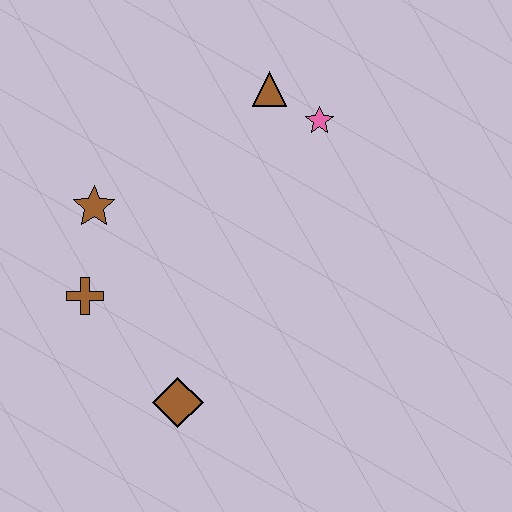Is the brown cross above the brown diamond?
Yes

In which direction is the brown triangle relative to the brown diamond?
The brown triangle is above the brown diamond.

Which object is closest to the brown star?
The brown cross is closest to the brown star.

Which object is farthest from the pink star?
The brown diamond is farthest from the pink star.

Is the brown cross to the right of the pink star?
No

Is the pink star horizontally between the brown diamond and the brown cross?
No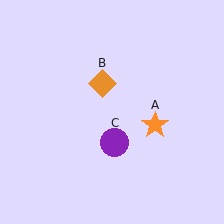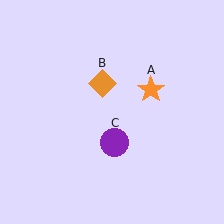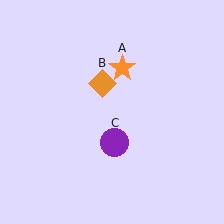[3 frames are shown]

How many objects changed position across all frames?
1 object changed position: orange star (object A).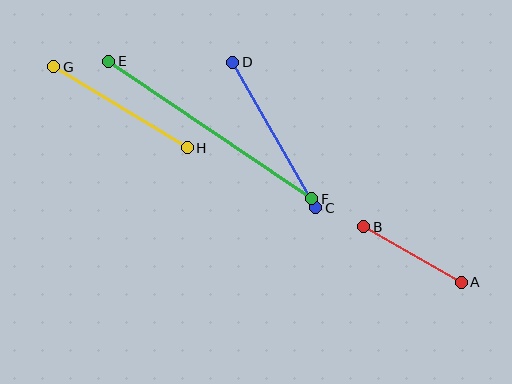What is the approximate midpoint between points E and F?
The midpoint is at approximately (210, 130) pixels.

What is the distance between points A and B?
The distance is approximately 112 pixels.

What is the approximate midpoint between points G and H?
The midpoint is at approximately (121, 107) pixels.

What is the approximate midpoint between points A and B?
The midpoint is at approximately (413, 255) pixels.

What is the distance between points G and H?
The distance is approximately 156 pixels.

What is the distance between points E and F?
The distance is approximately 245 pixels.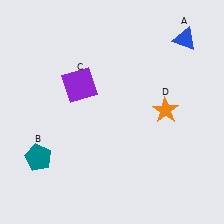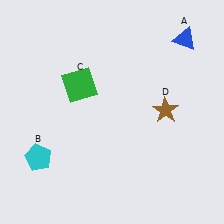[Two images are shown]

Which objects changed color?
B changed from teal to cyan. C changed from purple to green. D changed from orange to brown.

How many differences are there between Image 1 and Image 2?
There are 3 differences between the two images.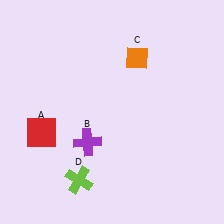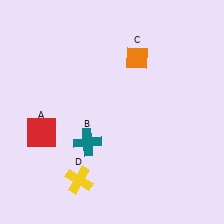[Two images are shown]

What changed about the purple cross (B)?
In Image 1, B is purple. In Image 2, it changed to teal.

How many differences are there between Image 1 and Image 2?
There are 2 differences between the two images.